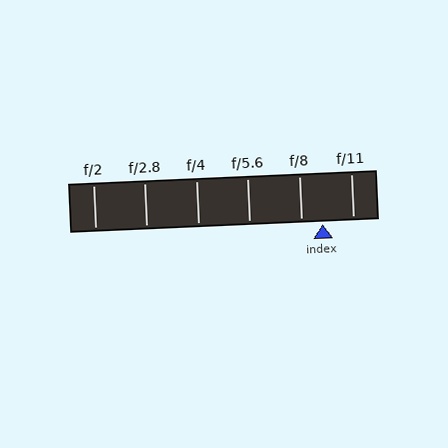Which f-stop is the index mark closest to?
The index mark is closest to f/8.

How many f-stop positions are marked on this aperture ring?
There are 6 f-stop positions marked.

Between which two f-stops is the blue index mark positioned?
The index mark is between f/8 and f/11.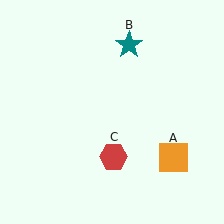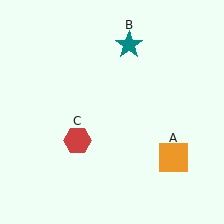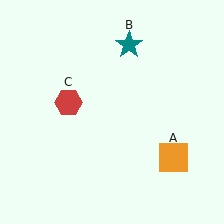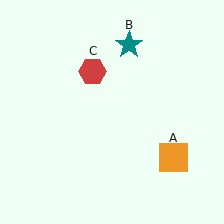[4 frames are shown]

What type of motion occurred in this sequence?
The red hexagon (object C) rotated clockwise around the center of the scene.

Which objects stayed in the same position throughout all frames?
Orange square (object A) and teal star (object B) remained stationary.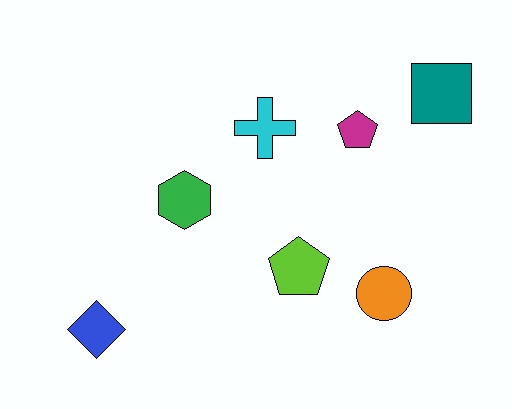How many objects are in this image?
There are 7 objects.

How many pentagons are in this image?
There are 2 pentagons.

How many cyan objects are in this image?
There is 1 cyan object.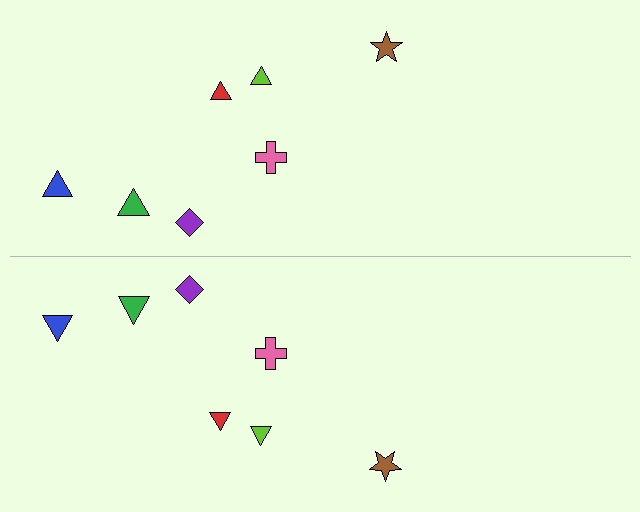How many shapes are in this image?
There are 14 shapes in this image.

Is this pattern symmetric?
Yes, this pattern has bilateral (reflection) symmetry.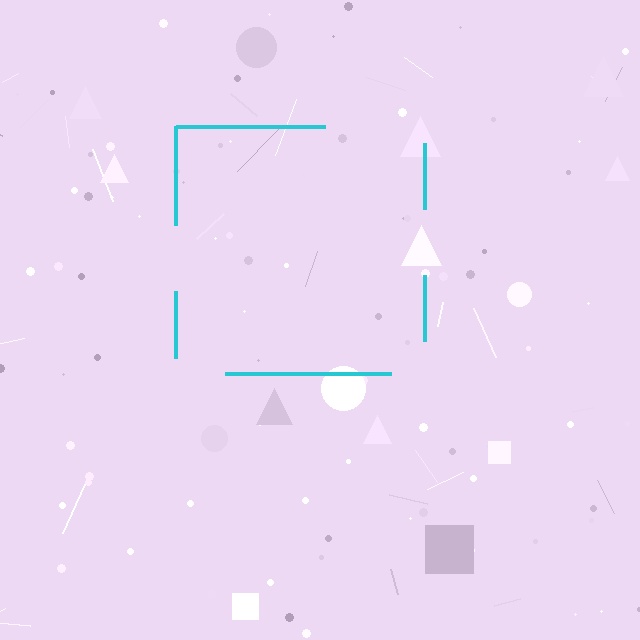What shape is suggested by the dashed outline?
The dashed outline suggests a square.